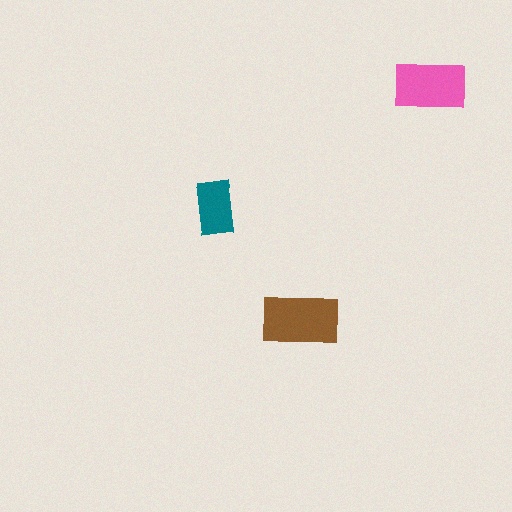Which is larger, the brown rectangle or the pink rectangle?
The brown one.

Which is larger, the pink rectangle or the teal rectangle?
The pink one.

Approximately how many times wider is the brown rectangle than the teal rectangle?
About 1.5 times wider.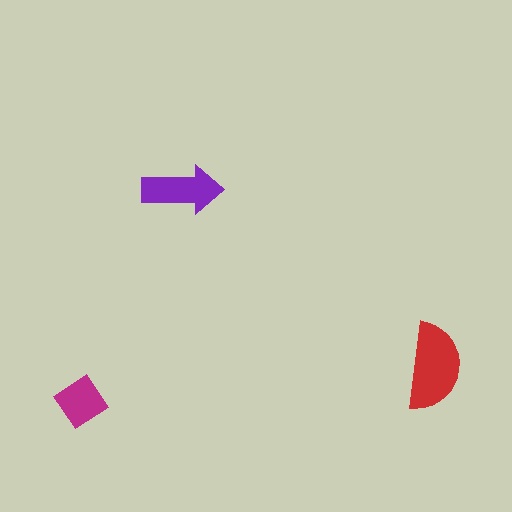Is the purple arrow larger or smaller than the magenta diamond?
Larger.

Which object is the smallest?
The magenta diamond.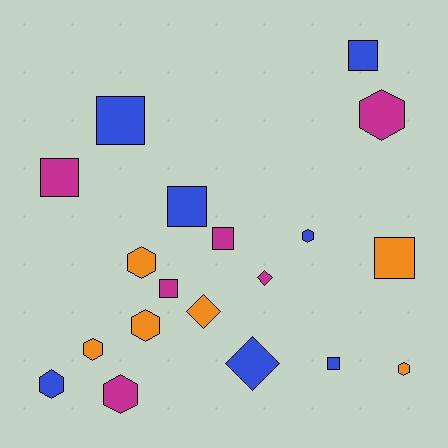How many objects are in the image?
There are 19 objects.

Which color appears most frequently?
Blue, with 7 objects.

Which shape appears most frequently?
Square, with 8 objects.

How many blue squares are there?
There are 4 blue squares.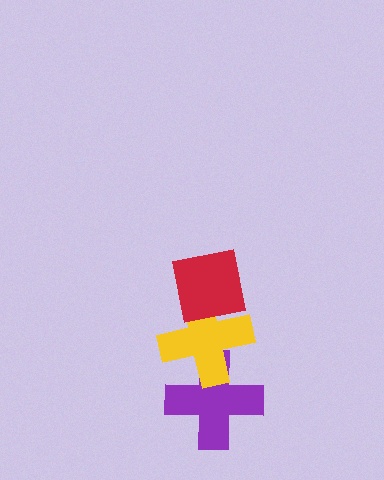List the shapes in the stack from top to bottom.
From top to bottom: the red square, the yellow cross, the purple cross.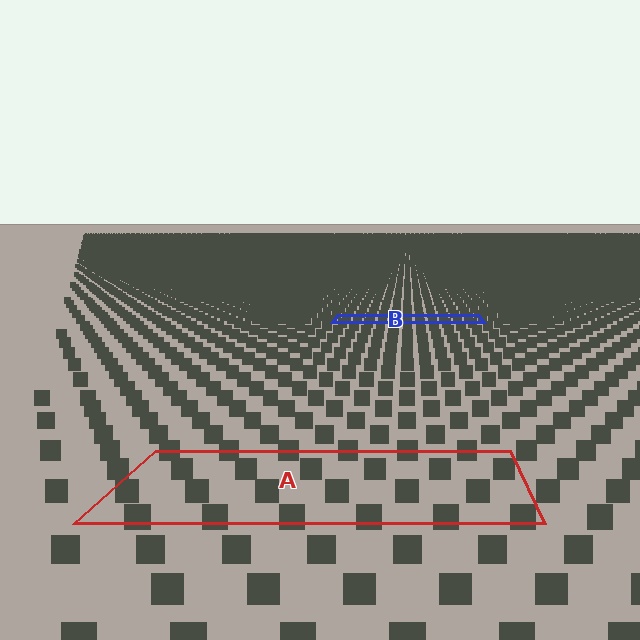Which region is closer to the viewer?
Region A is closer. The texture elements there are larger and more spread out.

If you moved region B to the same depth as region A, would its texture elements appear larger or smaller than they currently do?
They would appear larger. At a closer depth, the same texture elements are projected at a bigger on-screen size.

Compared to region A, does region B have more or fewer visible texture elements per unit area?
Region B has more texture elements per unit area — they are packed more densely because it is farther away.